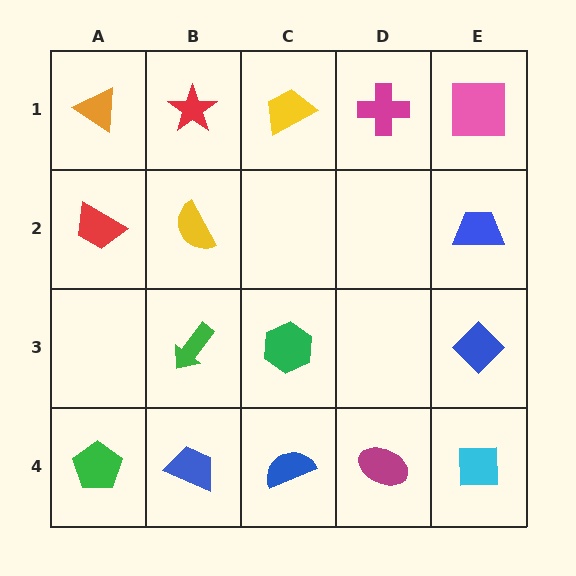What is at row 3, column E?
A blue diamond.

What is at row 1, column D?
A magenta cross.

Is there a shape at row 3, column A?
No, that cell is empty.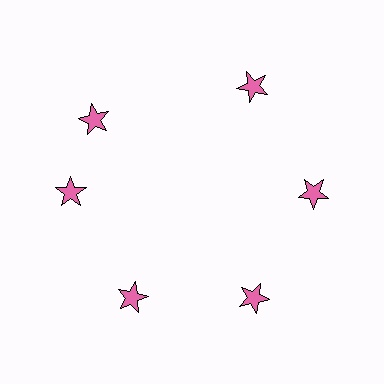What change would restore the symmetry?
The symmetry would be restored by rotating it back into even spacing with its neighbors so that all 6 stars sit at equal angles and equal distance from the center.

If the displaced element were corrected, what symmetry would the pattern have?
It would have 6-fold rotational symmetry — the pattern would map onto itself every 60 degrees.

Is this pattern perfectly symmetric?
No. The 6 pink stars are arranged in a ring, but one element near the 11 o'clock position is rotated out of alignment along the ring, breaking the 6-fold rotational symmetry.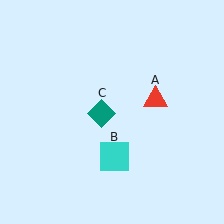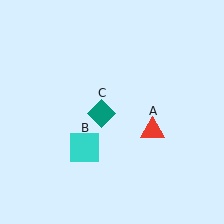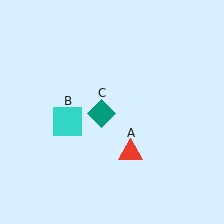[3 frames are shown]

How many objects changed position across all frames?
2 objects changed position: red triangle (object A), cyan square (object B).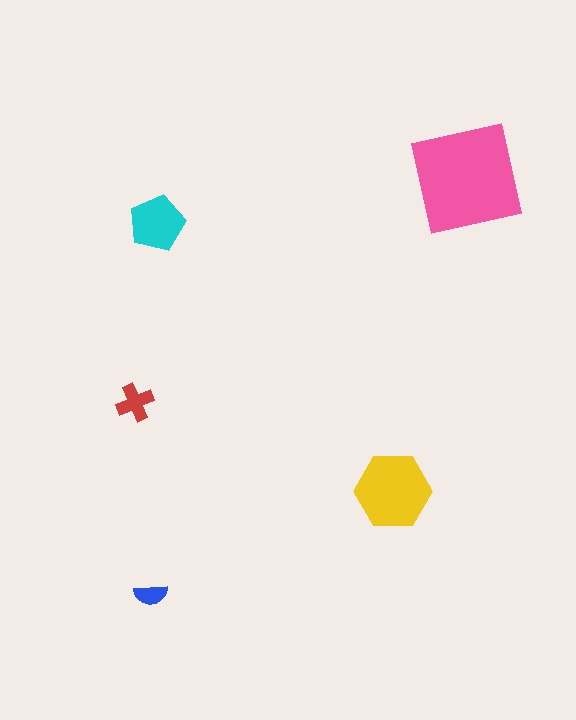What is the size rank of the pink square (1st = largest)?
1st.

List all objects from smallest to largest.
The blue semicircle, the red cross, the cyan pentagon, the yellow hexagon, the pink square.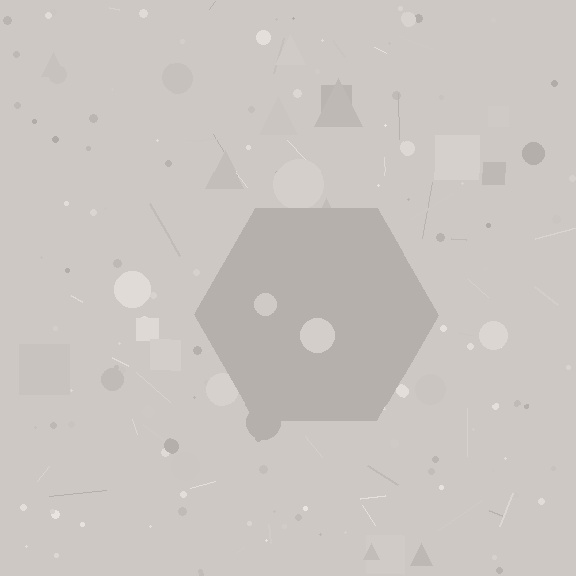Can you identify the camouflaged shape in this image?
The camouflaged shape is a hexagon.